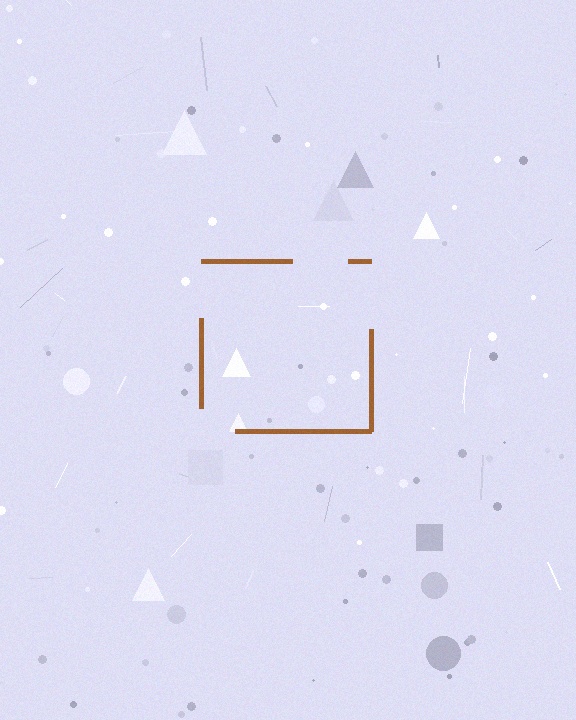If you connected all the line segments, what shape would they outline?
They would outline a square.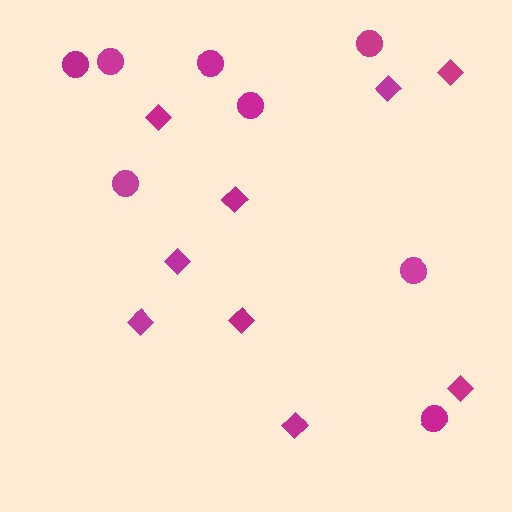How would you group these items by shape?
There are 2 groups: one group of diamonds (9) and one group of circles (8).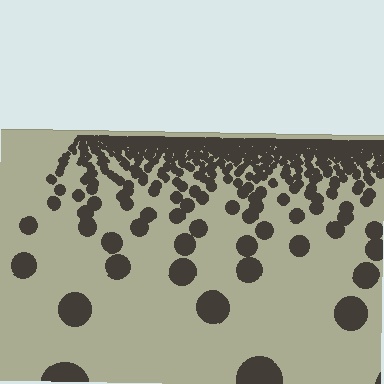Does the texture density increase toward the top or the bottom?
Density increases toward the top.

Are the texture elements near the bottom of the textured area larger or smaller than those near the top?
Larger. Near the bottom, elements are closer to the viewer and appear at a bigger on-screen size.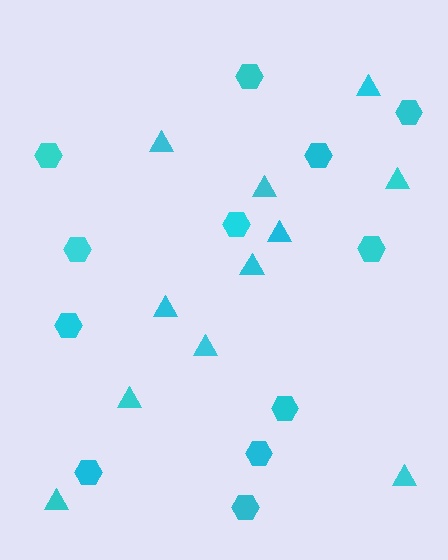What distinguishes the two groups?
There are 2 groups: one group of triangles (11) and one group of hexagons (12).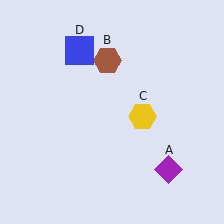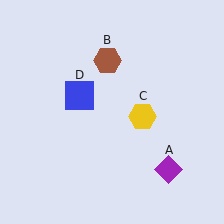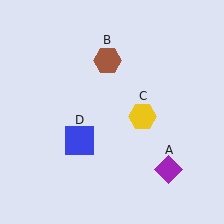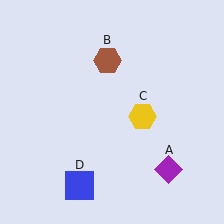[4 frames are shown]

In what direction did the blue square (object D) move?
The blue square (object D) moved down.